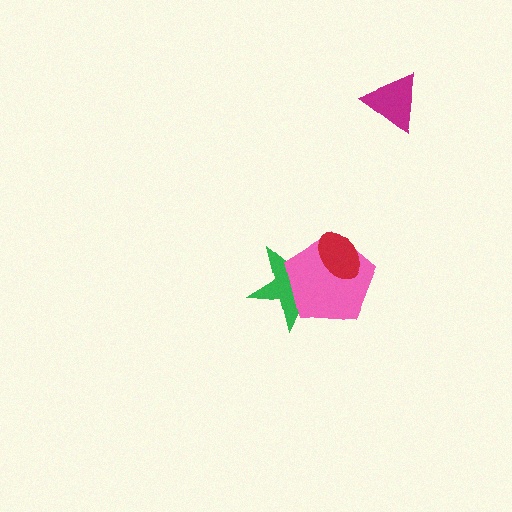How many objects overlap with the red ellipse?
2 objects overlap with the red ellipse.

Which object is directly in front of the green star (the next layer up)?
The pink pentagon is directly in front of the green star.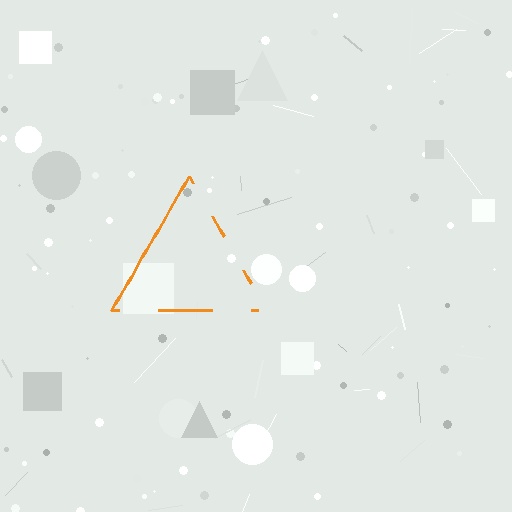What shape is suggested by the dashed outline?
The dashed outline suggests a triangle.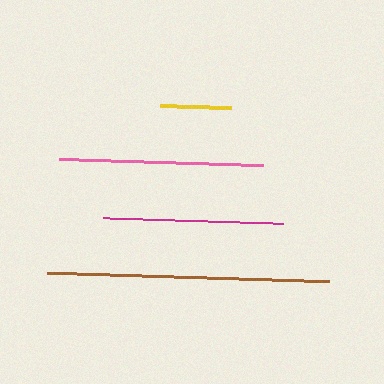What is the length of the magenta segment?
The magenta segment is approximately 181 pixels long.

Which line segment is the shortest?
The yellow line is the shortest at approximately 71 pixels.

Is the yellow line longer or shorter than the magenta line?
The magenta line is longer than the yellow line.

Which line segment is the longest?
The brown line is the longest at approximately 282 pixels.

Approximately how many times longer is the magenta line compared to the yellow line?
The magenta line is approximately 2.5 times the length of the yellow line.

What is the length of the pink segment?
The pink segment is approximately 204 pixels long.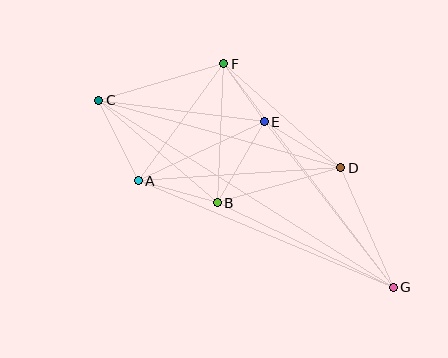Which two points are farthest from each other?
Points C and G are farthest from each other.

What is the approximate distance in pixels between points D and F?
The distance between D and F is approximately 156 pixels.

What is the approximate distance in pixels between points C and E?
The distance between C and E is approximately 167 pixels.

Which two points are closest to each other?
Points E and F are closest to each other.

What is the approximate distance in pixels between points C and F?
The distance between C and F is approximately 131 pixels.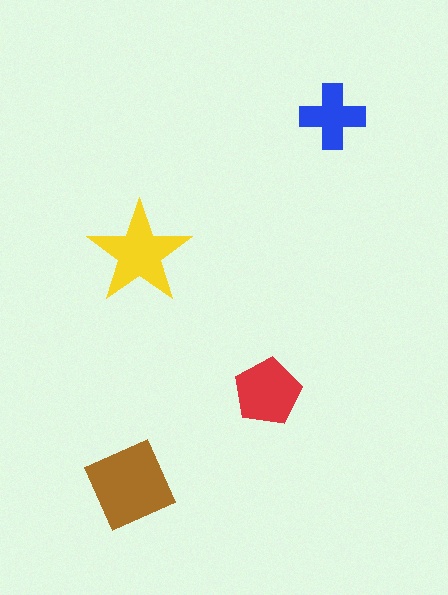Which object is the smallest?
The blue cross.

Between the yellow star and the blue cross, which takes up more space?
The yellow star.